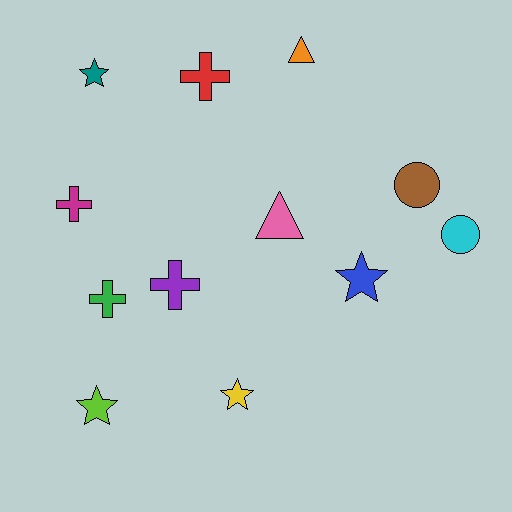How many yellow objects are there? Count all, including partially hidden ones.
There is 1 yellow object.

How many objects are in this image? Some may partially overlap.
There are 12 objects.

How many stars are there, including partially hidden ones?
There are 4 stars.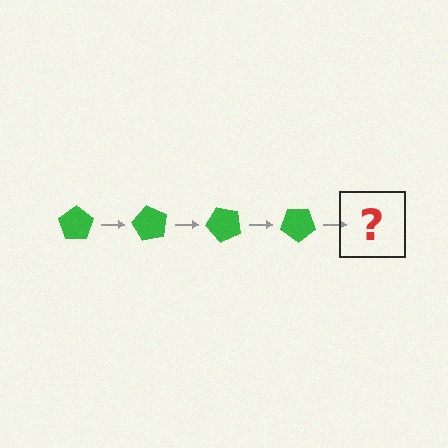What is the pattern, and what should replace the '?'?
The pattern is that the pentagon rotates 60 degrees each step. The '?' should be a green pentagon rotated 240 degrees.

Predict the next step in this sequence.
The next step is a green pentagon rotated 240 degrees.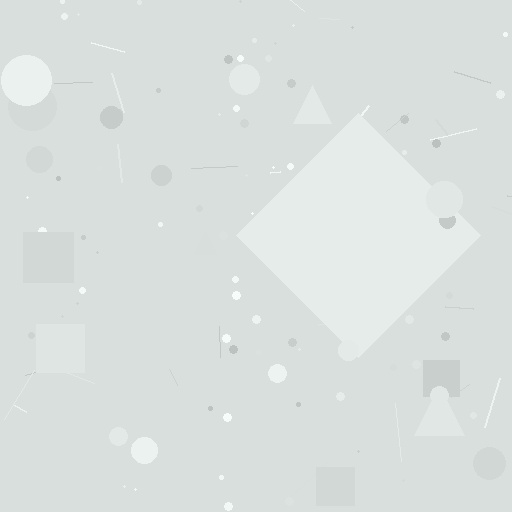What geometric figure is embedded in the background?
A diamond is embedded in the background.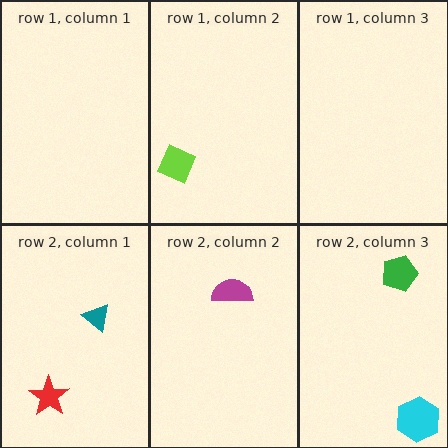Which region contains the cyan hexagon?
The row 2, column 3 region.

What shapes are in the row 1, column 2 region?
The lime diamond.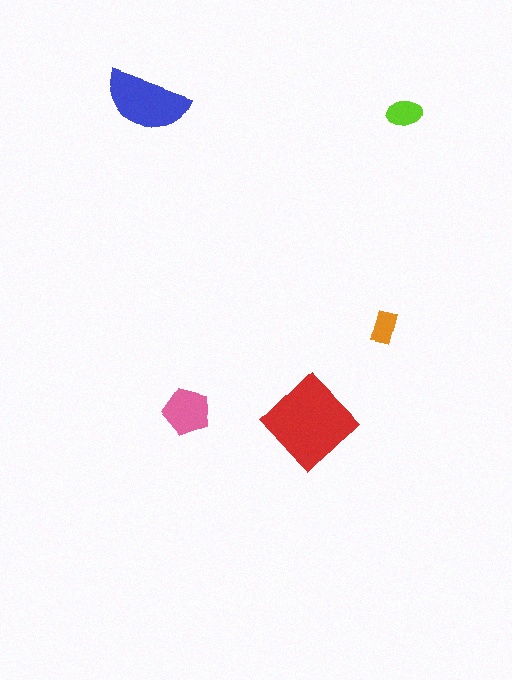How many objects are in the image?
There are 5 objects in the image.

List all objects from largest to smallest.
The red diamond, the blue semicircle, the pink pentagon, the lime ellipse, the orange rectangle.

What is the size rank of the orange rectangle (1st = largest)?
5th.